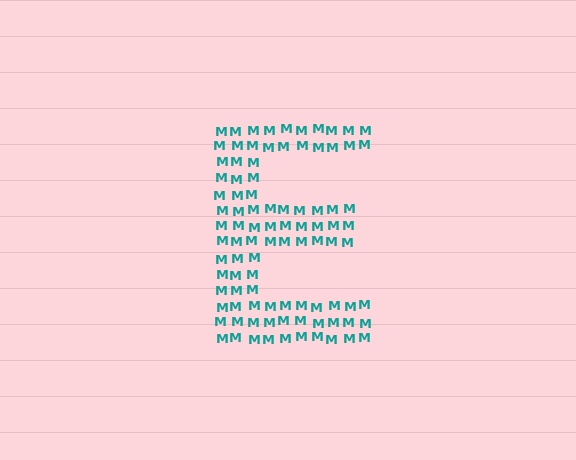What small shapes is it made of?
It is made of small letter M's.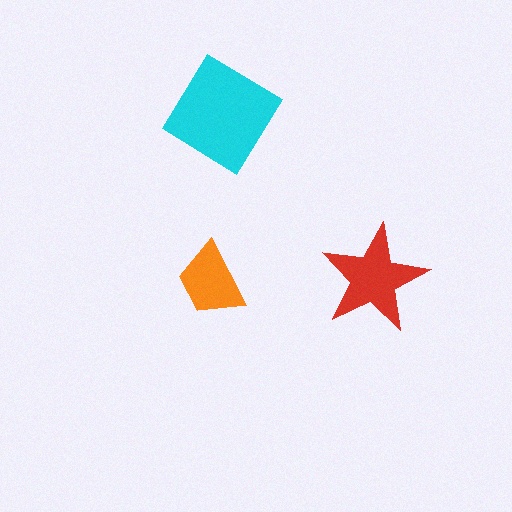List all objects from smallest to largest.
The orange trapezoid, the red star, the cyan diamond.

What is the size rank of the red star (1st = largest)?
2nd.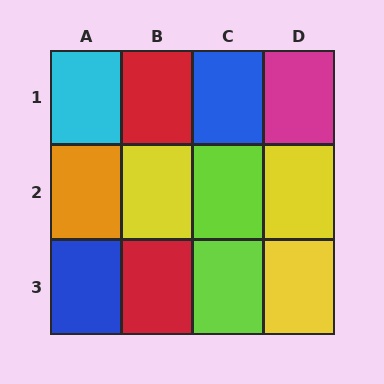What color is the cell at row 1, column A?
Cyan.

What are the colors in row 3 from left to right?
Blue, red, lime, yellow.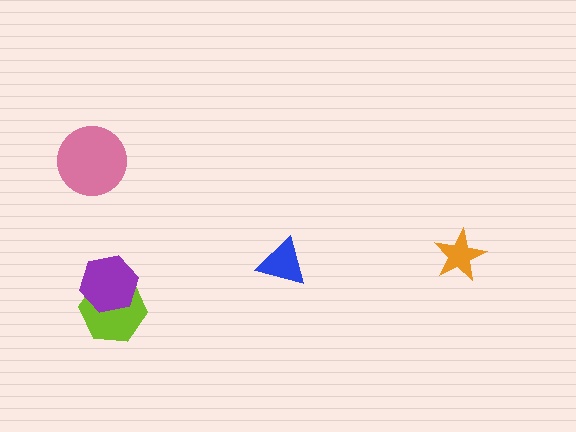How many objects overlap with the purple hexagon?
1 object overlaps with the purple hexagon.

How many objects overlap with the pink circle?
0 objects overlap with the pink circle.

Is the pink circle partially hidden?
No, no other shape covers it.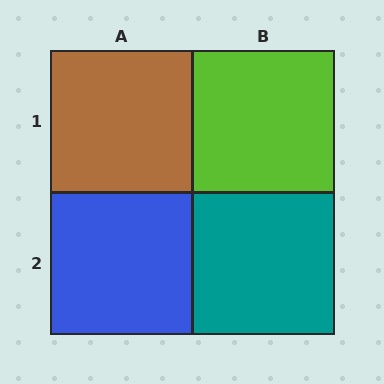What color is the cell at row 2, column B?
Teal.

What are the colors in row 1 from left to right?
Brown, lime.